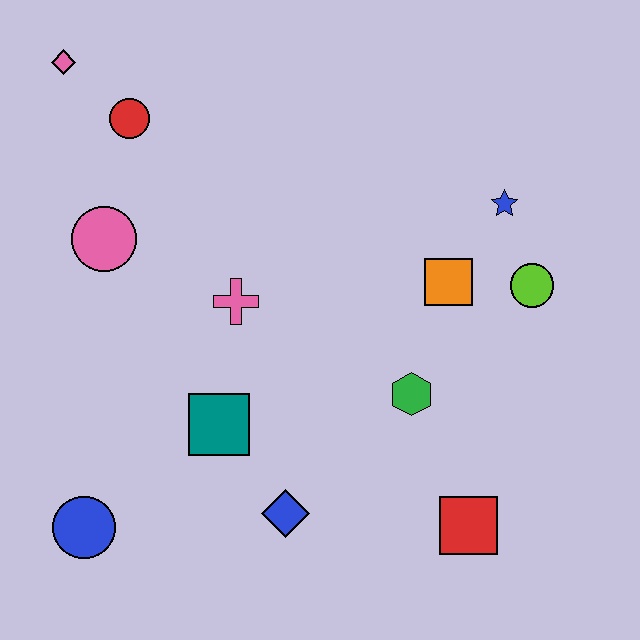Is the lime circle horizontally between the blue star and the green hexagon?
No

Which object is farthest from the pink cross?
The red square is farthest from the pink cross.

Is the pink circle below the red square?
No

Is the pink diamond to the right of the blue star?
No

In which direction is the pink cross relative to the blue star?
The pink cross is to the left of the blue star.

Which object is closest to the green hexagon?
The orange square is closest to the green hexagon.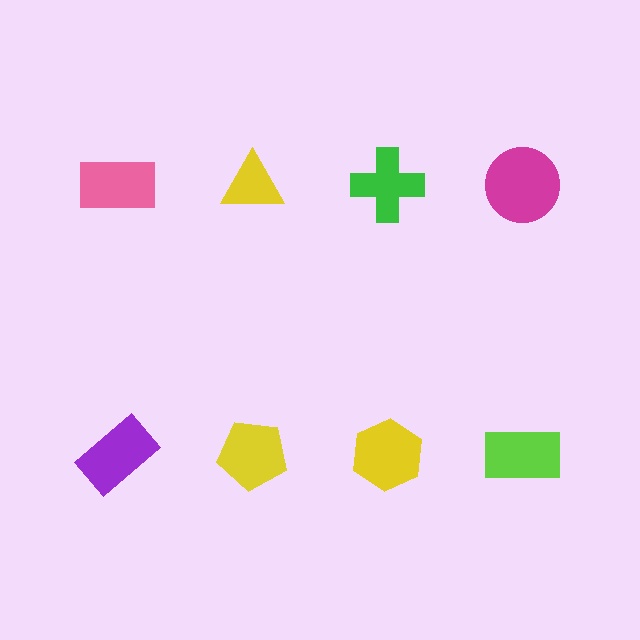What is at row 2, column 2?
A yellow pentagon.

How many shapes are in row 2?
4 shapes.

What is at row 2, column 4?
A lime rectangle.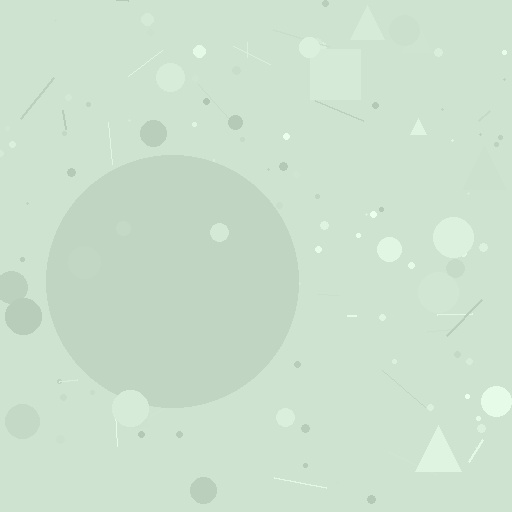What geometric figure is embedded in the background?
A circle is embedded in the background.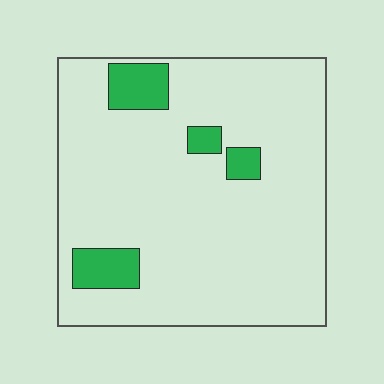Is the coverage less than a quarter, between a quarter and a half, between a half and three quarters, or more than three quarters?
Less than a quarter.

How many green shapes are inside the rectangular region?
4.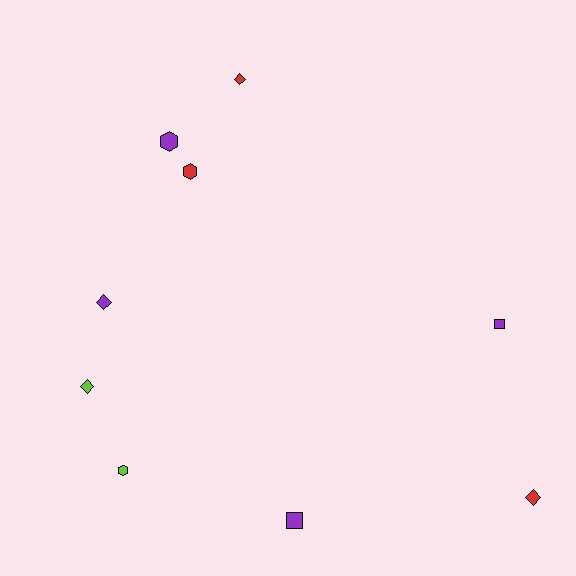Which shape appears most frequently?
Diamond, with 4 objects.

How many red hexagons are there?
There is 1 red hexagon.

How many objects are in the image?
There are 9 objects.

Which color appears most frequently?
Purple, with 4 objects.